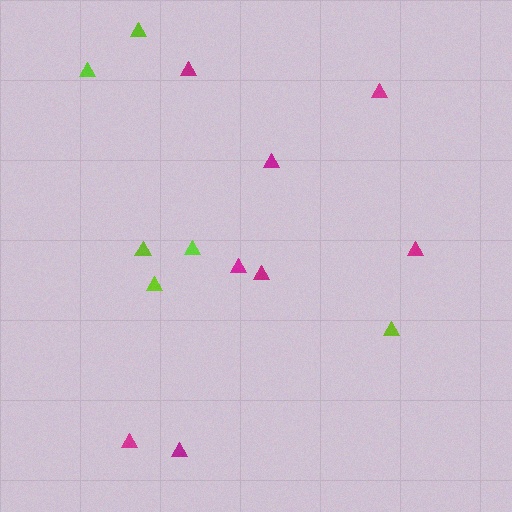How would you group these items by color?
There are 2 groups: one group of magenta triangles (8) and one group of lime triangles (6).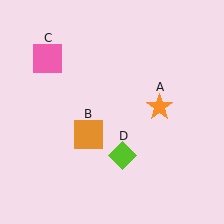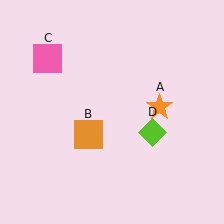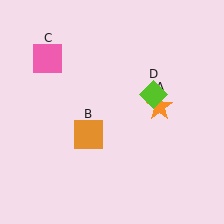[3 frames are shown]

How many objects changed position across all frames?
1 object changed position: lime diamond (object D).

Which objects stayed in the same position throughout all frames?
Orange star (object A) and orange square (object B) and pink square (object C) remained stationary.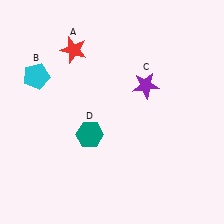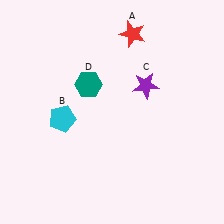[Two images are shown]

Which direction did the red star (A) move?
The red star (A) moved right.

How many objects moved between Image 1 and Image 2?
3 objects moved between the two images.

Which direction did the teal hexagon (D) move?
The teal hexagon (D) moved up.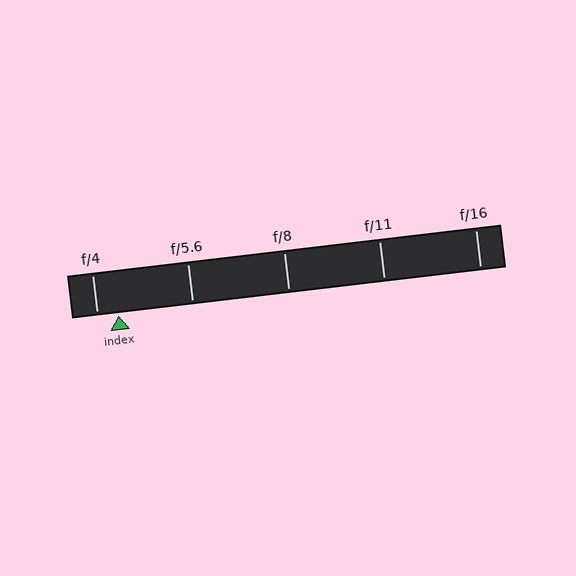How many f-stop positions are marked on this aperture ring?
There are 5 f-stop positions marked.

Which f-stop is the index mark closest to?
The index mark is closest to f/4.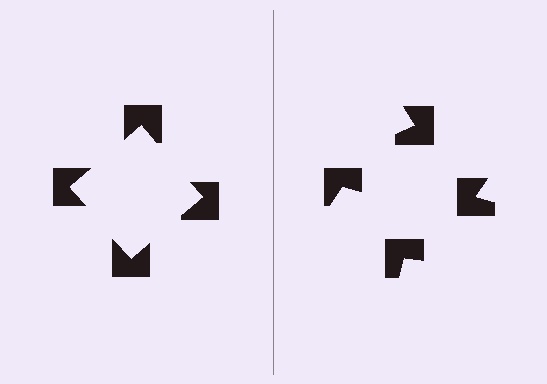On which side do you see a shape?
An illusory square appears on the left side. On the right side the wedge cuts are rotated, so no coherent shape forms.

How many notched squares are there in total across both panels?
8 — 4 on each side.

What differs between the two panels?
The notched squares are positioned identically on both sides; only the wedge orientations differ. On the left they align to a square; on the right they are misaligned.